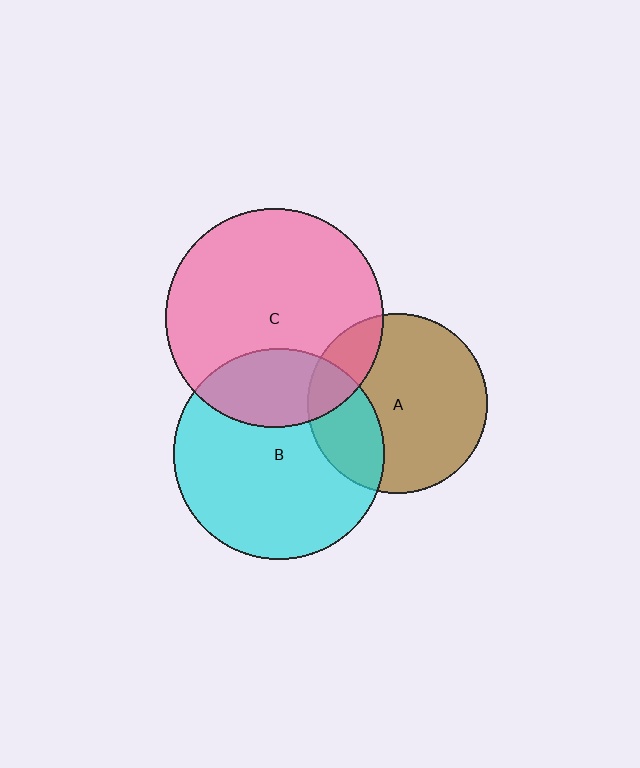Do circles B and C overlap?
Yes.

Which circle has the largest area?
Circle C (pink).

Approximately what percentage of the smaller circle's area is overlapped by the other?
Approximately 25%.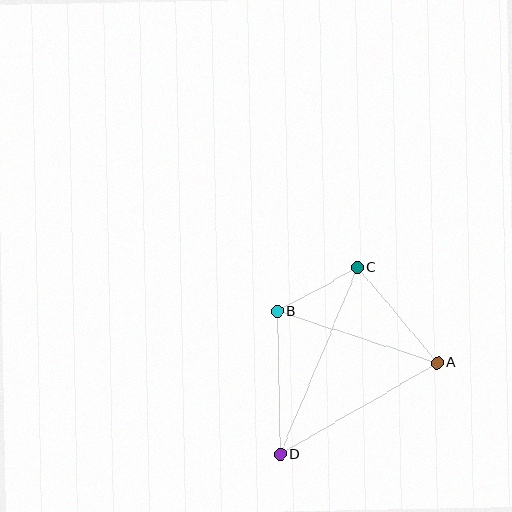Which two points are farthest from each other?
Points C and D are farthest from each other.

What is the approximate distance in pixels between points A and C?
The distance between A and C is approximately 125 pixels.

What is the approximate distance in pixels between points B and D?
The distance between B and D is approximately 143 pixels.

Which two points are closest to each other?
Points B and C are closest to each other.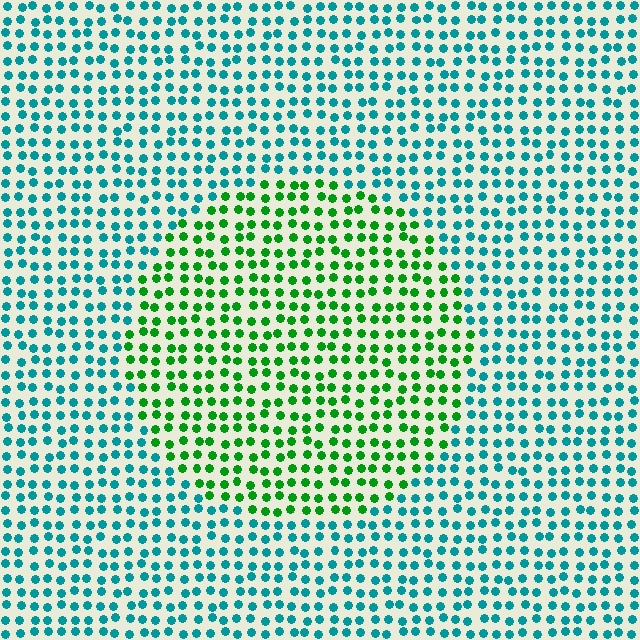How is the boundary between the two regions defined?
The boundary is defined purely by a slight shift in hue (about 54 degrees). Spacing, size, and orientation are identical on both sides.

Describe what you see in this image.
The image is filled with small teal elements in a uniform arrangement. A circle-shaped region is visible where the elements are tinted to a slightly different hue, forming a subtle color boundary.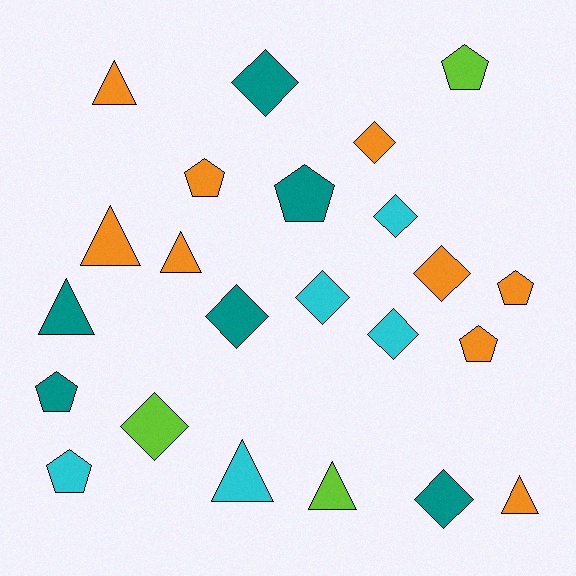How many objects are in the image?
There are 23 objects.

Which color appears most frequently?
Orange, with 9 objects.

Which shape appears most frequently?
Diamond, with 9 objects.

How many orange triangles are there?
There are 4 orange triangles.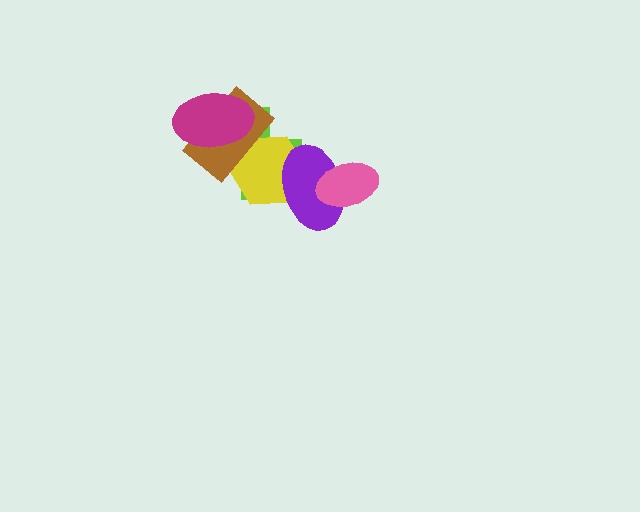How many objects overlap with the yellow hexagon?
3 objects overlap with the yellow hexagon.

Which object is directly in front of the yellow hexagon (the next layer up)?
The purple ellipse is directly in front of the yellow hexagon.